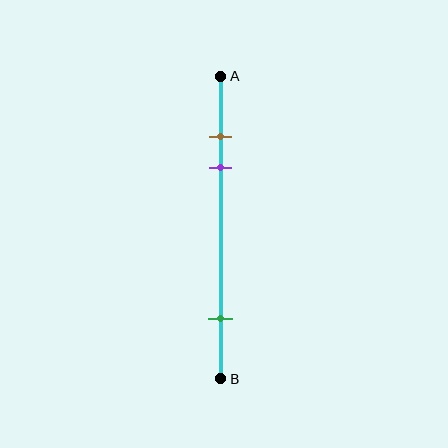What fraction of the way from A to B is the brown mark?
The brown mark is approximately 20% (0.2) of the way from A to B.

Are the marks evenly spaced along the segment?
No, the marks are not evenly spaced.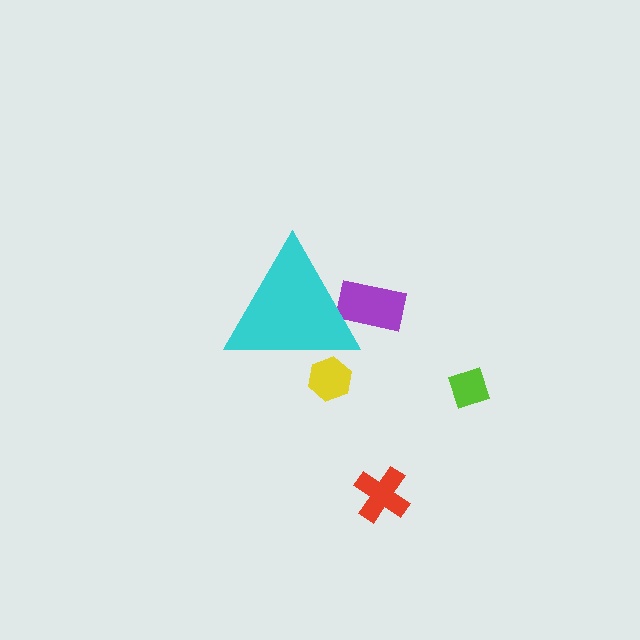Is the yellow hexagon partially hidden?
Yes, the yellow hexagon is partially hidden behind the cyan triangle.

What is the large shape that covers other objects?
A cyan triangle.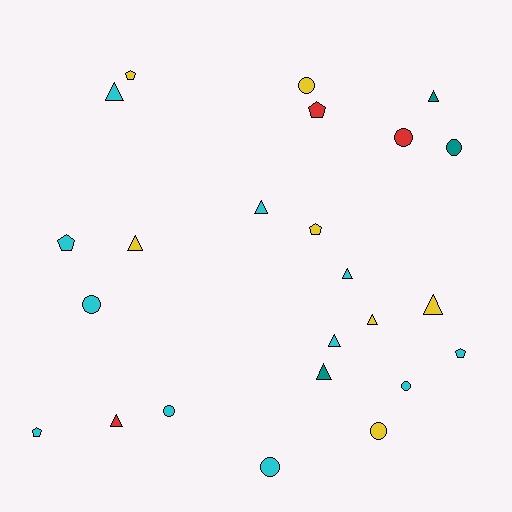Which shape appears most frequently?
Triangle, with 10 objects.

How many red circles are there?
There is 1 red circle.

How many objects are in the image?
There are 24 objects.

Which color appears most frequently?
Cyan, with 11 objects.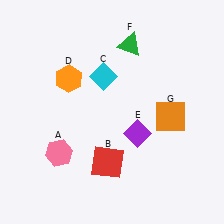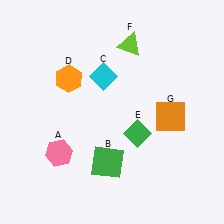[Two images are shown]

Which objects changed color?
B changed from red to green. E changed from purple to green. F changed from green to lime.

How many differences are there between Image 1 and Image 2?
There are 3 differences between the two images.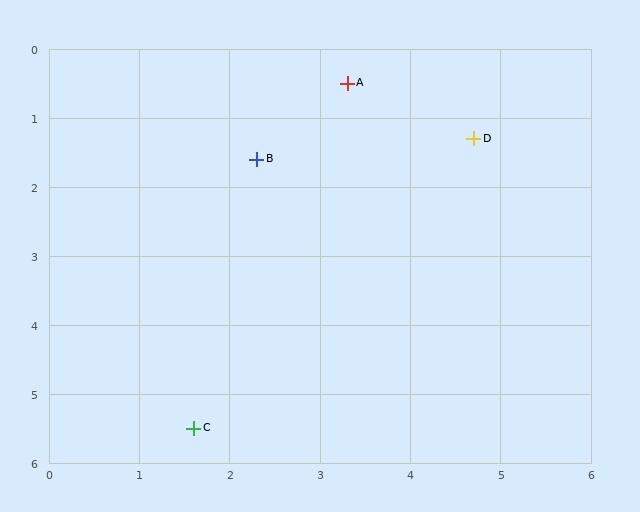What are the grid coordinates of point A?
Point A is at approximately (3.3, 0.5).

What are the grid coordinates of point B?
Point B is at approximately (2.3, 1.6).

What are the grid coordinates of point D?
Point D is at approximately (4.7, 1.3).